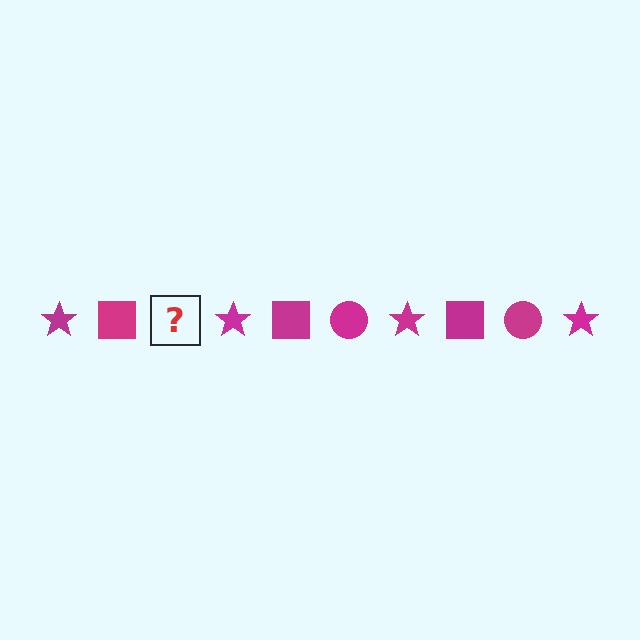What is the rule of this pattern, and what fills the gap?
The rule is that the pattern cycles through star, square, circle shapes in magenta. The gap should be filled with a magenta circle.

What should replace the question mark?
The question mark should be replaced with a magenta circle.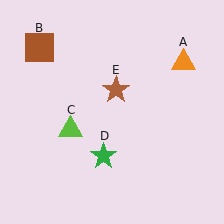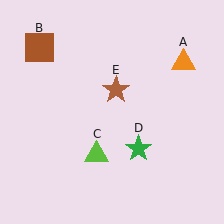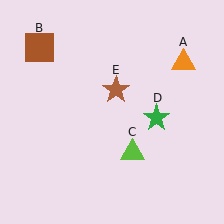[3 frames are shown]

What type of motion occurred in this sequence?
The lime triangle (object C), green star (object D) rotated counterclockwise around the center of the scene.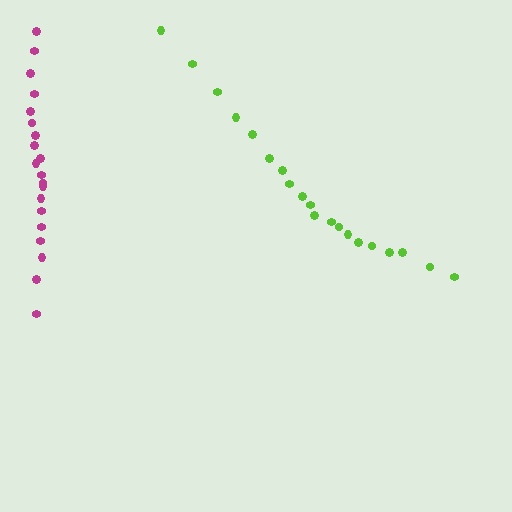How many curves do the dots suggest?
There are 2 distinct paths.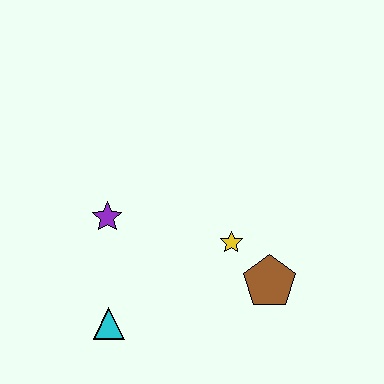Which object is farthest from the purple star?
The brown pentagon is farthest from the purple star.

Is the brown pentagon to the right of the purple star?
Yes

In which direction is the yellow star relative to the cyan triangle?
The yellow star is to the right of the cyan triangle.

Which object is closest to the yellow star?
The brown pentagon is closest to the yellow star.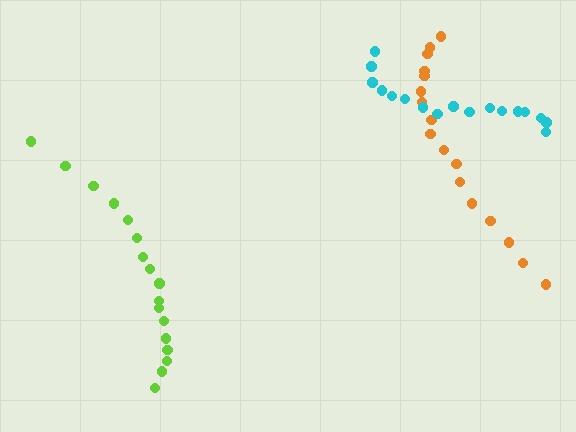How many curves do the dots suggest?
There are 3 distinct paths.